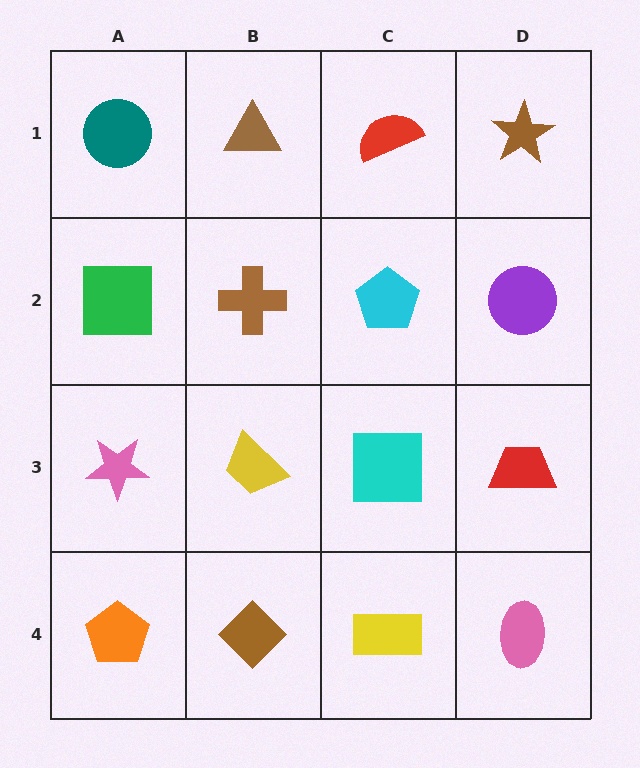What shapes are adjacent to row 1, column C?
A cyan pentagon (row 2, column C), a brown triangle (row 1, column B), a brown star (row 1, column D).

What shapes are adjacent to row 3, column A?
A green square (row 2, column A), an orange pentagon (row 4, column A), a yellow trapezoid (row 3, column B).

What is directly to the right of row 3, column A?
A yellow trapezoid.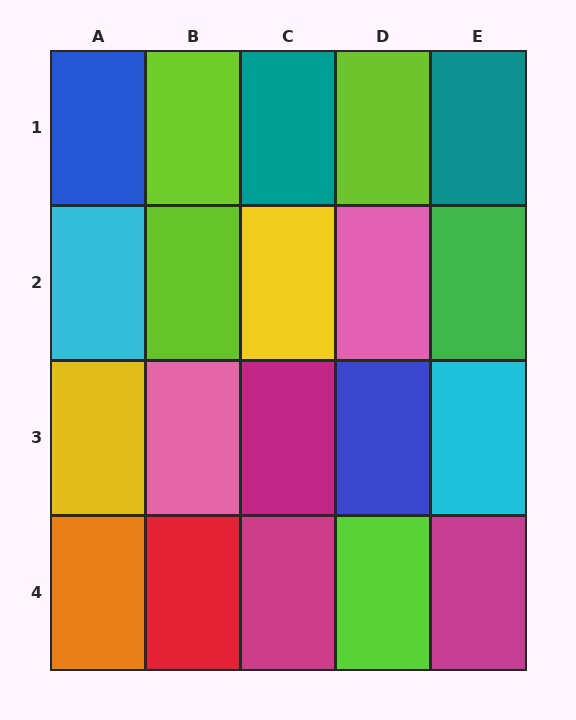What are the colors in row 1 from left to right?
Blue, lime, teal, lime, teal.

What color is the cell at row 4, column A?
Orange.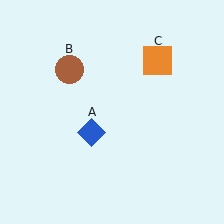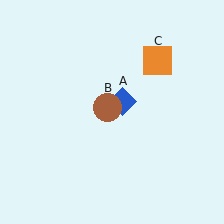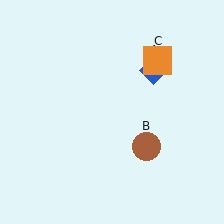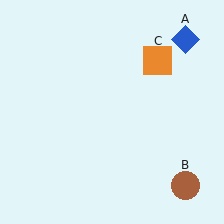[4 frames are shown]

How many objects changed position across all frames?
2 objects changed position: blue diamond (object A), brown circle (object B).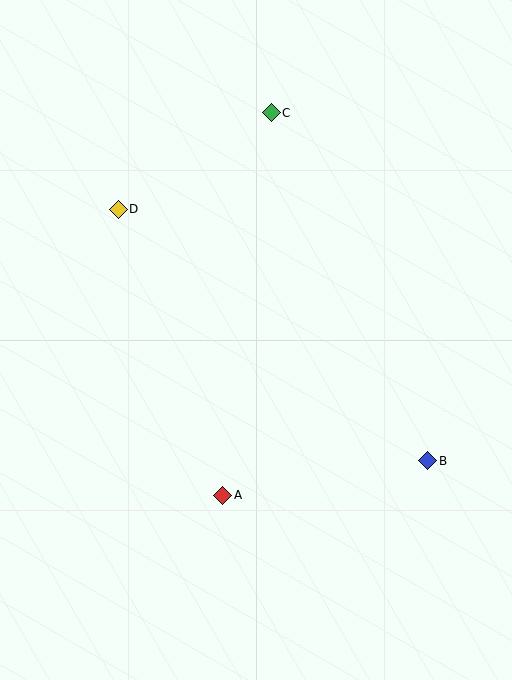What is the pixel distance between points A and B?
The distance between A and B is 208 pixels.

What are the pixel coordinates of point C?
Point C is at (271, 113).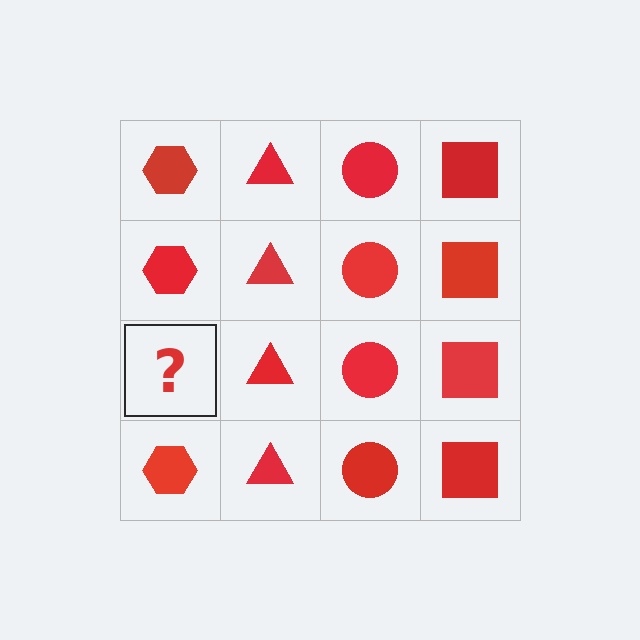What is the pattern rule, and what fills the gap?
The rule is that each column has a consistent shape. The gap should be filled with a red hexagon.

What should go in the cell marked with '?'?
The missing cell should contain a red hexagon.